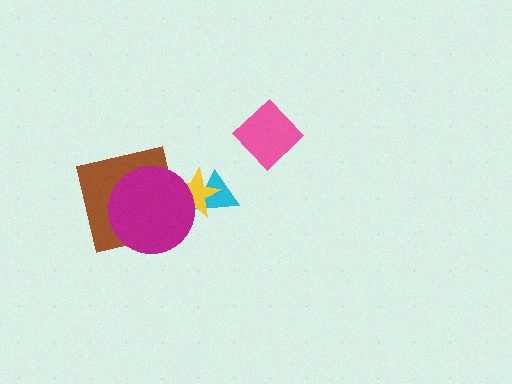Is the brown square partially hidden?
Yes, it is partially covered by another shape.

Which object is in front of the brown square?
The magenta circle is in front of the brown square.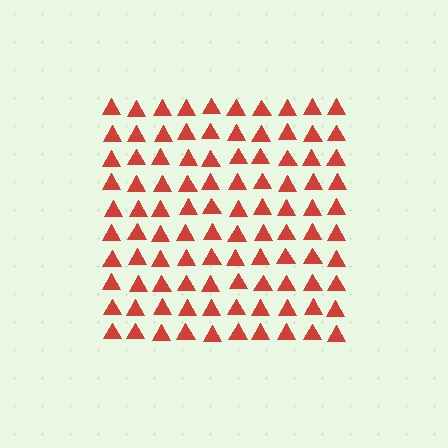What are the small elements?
The small elements are triangles.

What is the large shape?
The large shape is a square.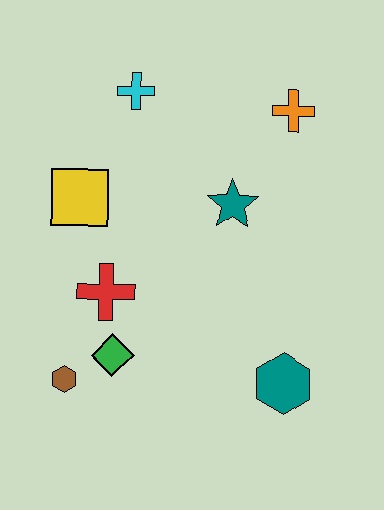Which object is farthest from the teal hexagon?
The cyan cross is farthest from the teal hexagon.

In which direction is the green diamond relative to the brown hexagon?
The green diamond is to the right of the brown hexagon.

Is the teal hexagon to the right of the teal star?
Yes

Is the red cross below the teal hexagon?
No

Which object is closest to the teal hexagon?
The green diamond is closest to the teal hexagon.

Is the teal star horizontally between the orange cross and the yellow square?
Yes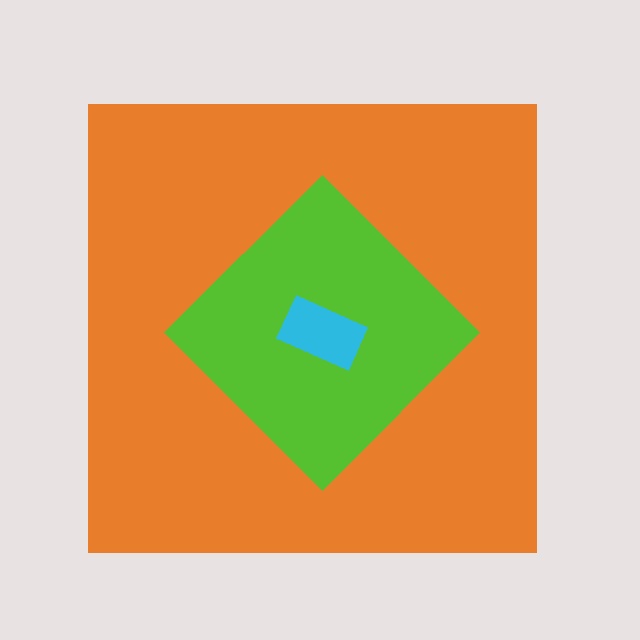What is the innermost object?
The cyan rectangle.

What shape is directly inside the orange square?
The lime diamond.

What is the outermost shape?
The orange square.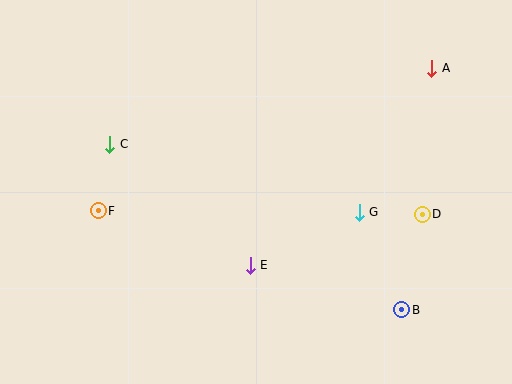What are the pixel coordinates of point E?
Point E is at (250, 265).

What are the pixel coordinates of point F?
Point F is at (98, 211).